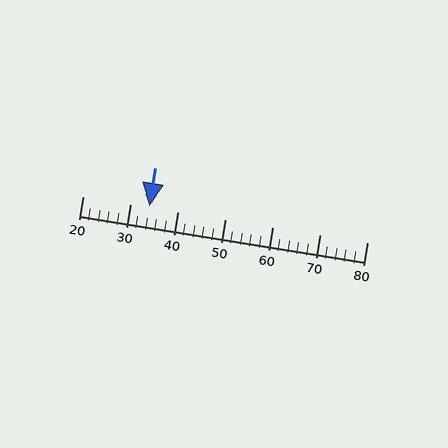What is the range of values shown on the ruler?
The ruler shows values from 20 to 80.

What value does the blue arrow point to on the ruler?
The blue arrow points to approximately 34.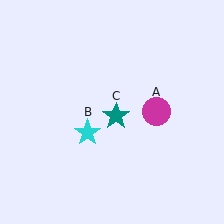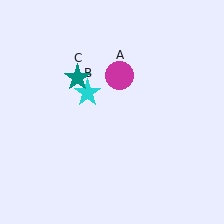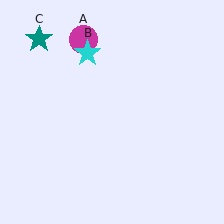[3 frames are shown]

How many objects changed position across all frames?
3 objects changed position: magenta circle (object A), cyan star (object B), teal star (object C).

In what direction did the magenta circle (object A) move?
The magenta circle (object A) moved up and to the left.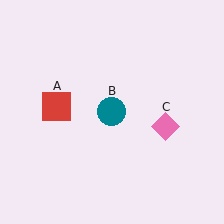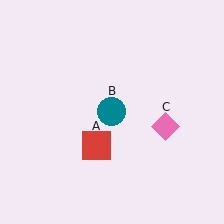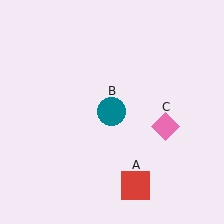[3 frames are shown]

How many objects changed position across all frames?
1 object changed position: red square (object A).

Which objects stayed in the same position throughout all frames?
Teal circle (object B) and pink diamond (object C) remained stationary.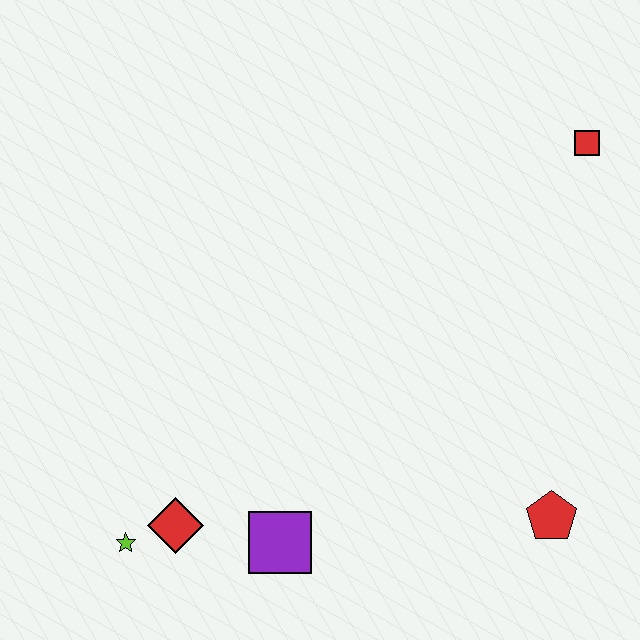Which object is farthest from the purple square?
The red square is farthest from the purple square.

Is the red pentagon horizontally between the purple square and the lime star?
No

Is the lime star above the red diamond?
No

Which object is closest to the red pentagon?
The purple square is closest to the red pentagon.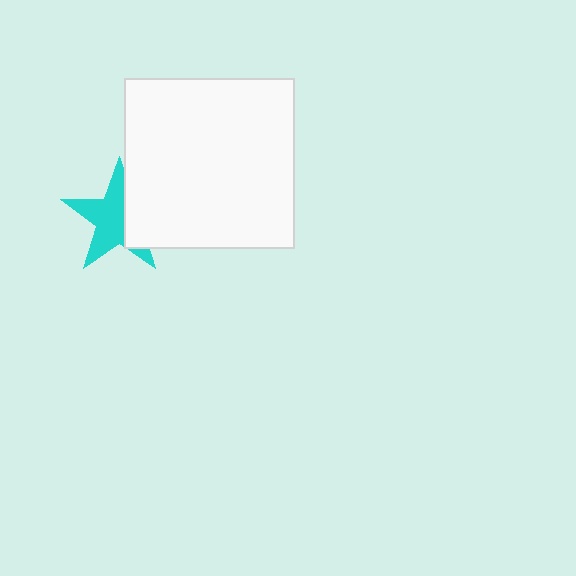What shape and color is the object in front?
The object in front is a white square.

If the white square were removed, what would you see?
You would see the complete cyan star.